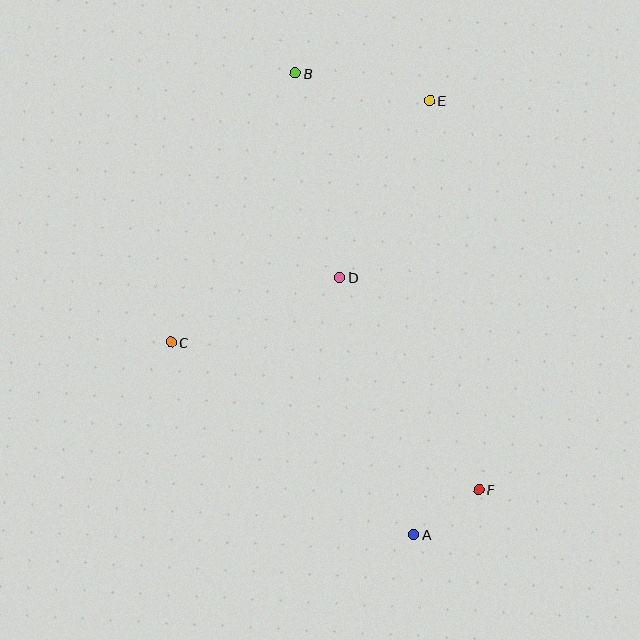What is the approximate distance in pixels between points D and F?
The distance between D and F is approximately 254 pixels.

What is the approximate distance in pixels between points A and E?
The distance between A and E is approximately 434 pixels.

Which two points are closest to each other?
Points A and F are closest to each other.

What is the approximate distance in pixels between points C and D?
The distance between C and D is approximately 181 pixels.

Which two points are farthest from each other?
Points A and B are farthest from each other.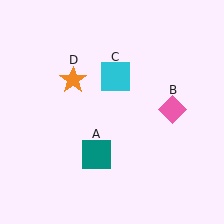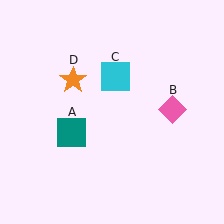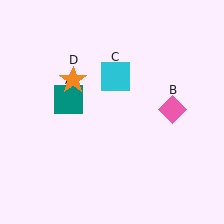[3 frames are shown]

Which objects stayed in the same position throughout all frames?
Pink diamond (object B) and cyan square (object C) and orange star (object D) remained stationary.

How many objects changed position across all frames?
1 object changed position: teal square (object A).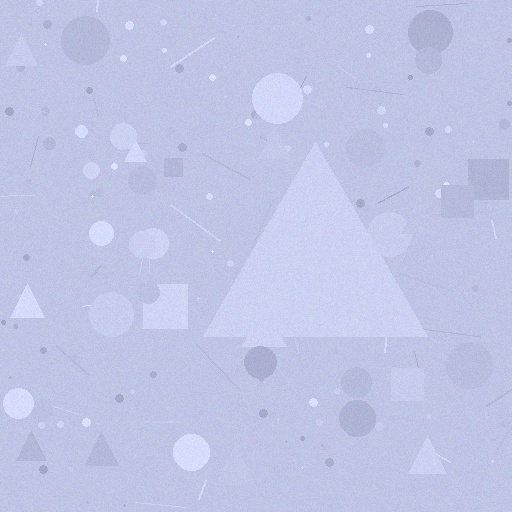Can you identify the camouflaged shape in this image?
The camouflaged shape is a triangle.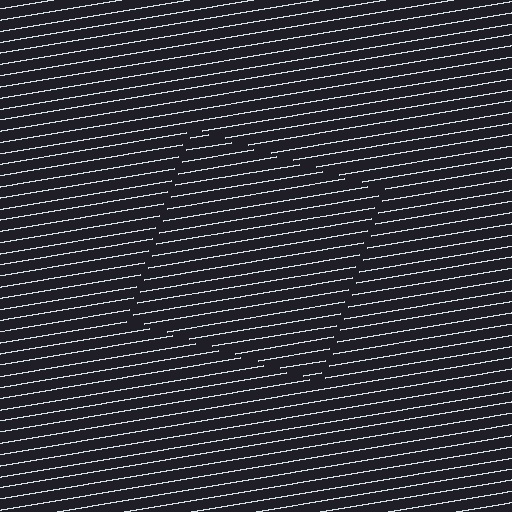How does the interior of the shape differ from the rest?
The interior of the shape contains the same grating, shifted by half a period — the contour is defined by the phase discontinuity where line-ends from the inner and outer gratings abut.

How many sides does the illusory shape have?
4 sides — the line-ends trace a square.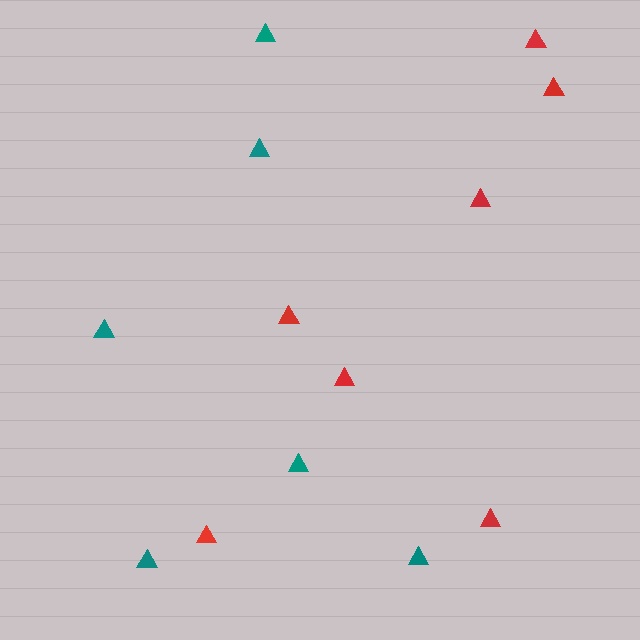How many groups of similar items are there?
There are 2 groups: one group of teal triangles (6) and one group of red triangles (7).